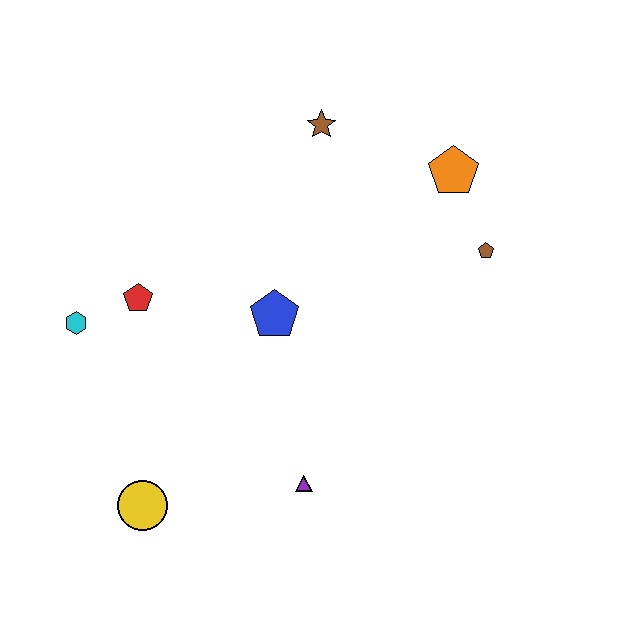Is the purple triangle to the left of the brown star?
Yes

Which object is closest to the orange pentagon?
The brown pentagon is closest to the orange pentagon.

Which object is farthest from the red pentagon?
The brown pentagon is farthest from the red pentagon.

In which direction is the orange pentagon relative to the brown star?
The orange pentagon is to the right of the brown star.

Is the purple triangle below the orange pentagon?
Yes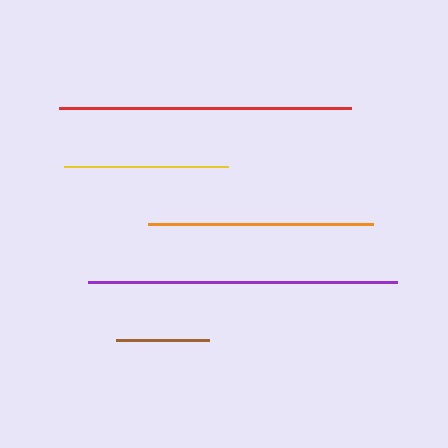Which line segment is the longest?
The purple line is the longest at approximately 309 pixels.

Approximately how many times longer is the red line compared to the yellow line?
The red line is approximately 1.8 times the length of the yellow line.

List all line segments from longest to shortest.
From longest to shortest: purple, red, orange, yellow, brown.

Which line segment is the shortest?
The brown line is the shortest at approximately 93 pixels.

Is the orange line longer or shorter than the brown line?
The orange line is longer than the brown line.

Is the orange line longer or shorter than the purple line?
The purple line is longer than the orange line.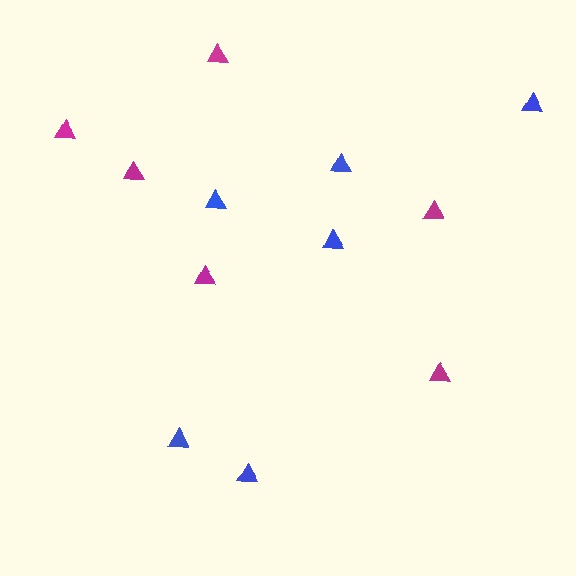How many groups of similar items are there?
There are 2 groups: one group of blue triangles (6) and one group of magenta triangles (6).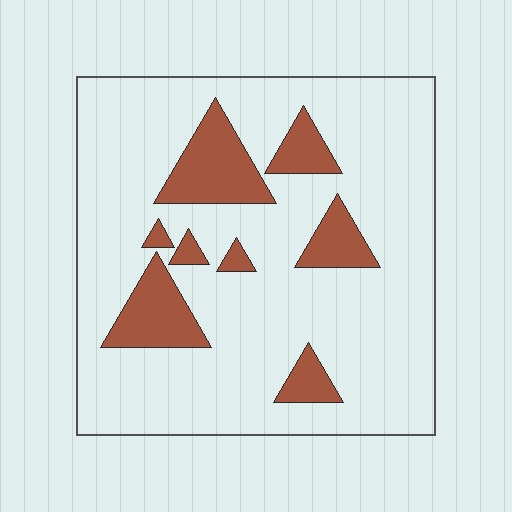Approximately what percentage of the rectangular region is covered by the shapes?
Approximately 15%.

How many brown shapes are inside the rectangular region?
8.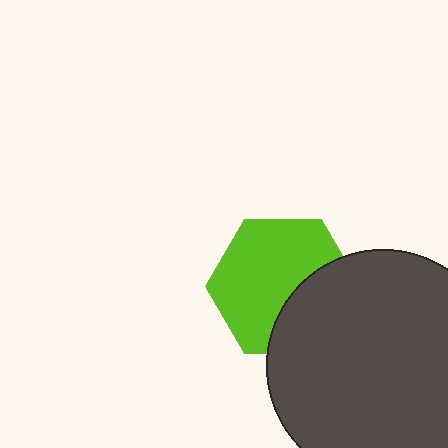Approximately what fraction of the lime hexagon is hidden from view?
Roughly 34% of the lime hexagon is hidden behind the dark gray circle.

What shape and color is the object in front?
The object in front is a dark gray circle.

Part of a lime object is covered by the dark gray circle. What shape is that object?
It is a hexagon.